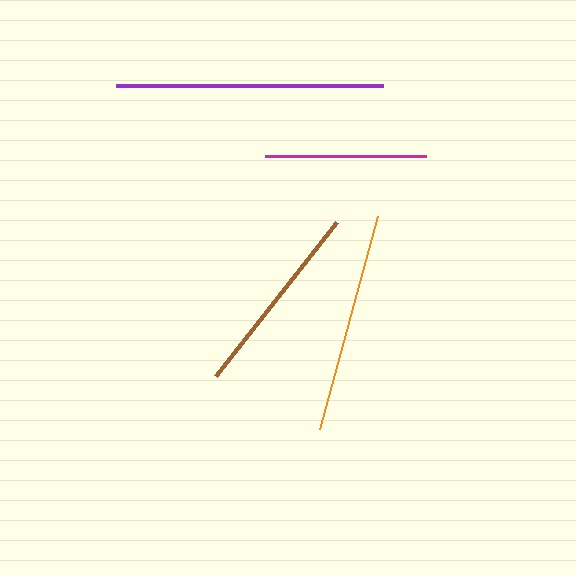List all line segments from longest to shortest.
From longest to shortest: purple, orange, brown, magenta.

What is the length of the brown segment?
The brown segment is approximately 196 pixels long.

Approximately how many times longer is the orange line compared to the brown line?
The orange line is approximately 1.1 times the length of the brown line.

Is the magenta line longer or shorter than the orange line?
The orange line is longer than the magenta line.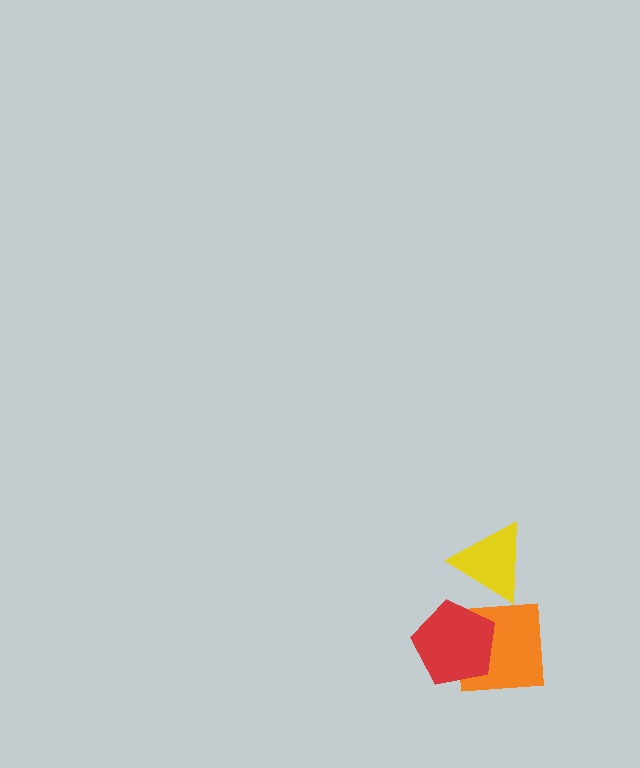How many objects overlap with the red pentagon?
1 object overlaps with the red pentagon.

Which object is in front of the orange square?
The red pentagon is in front of the orange square.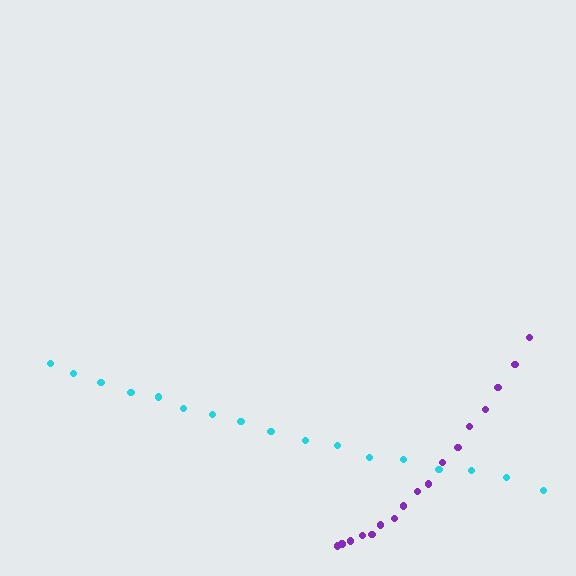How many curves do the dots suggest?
There are 2 distinct paths.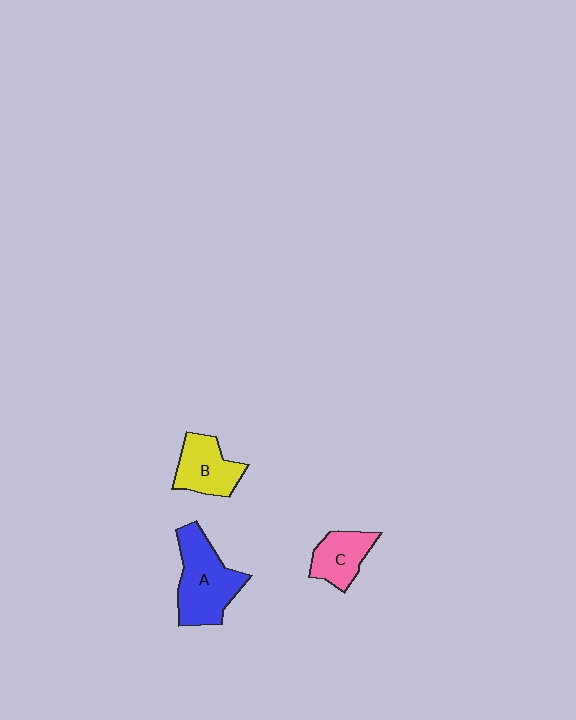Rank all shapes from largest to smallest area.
From largest to smallest: A (blue), B (yellow), C (pink).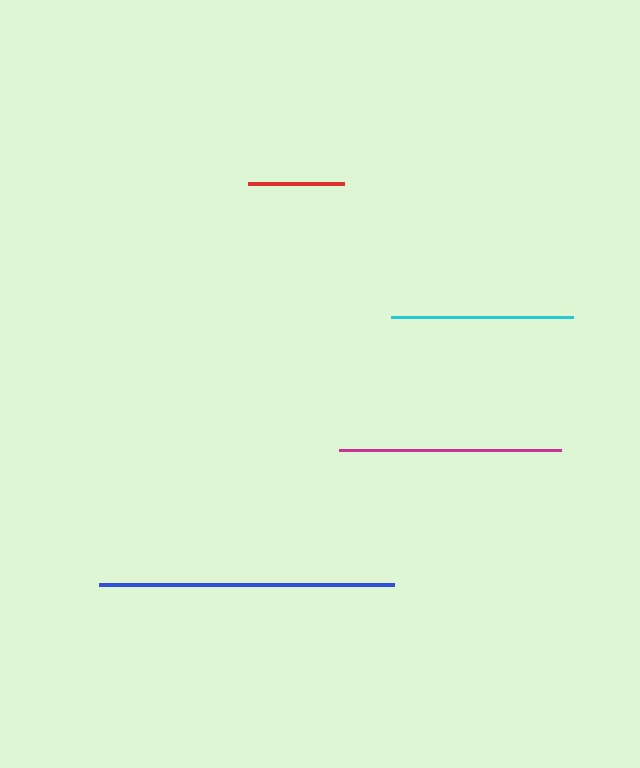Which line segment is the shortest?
The red line is the shortest at approximately 96 pixels.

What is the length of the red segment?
The red segment is approximately 96 pixels long.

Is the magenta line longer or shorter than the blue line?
The blue line is longer than the magenta line.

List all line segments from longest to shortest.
From longest to shortest: blue, magenta, cyan, red.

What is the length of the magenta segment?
The magenta segment is approximately 222 pixels long.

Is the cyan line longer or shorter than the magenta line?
The magenta line is longer than the cyan line.